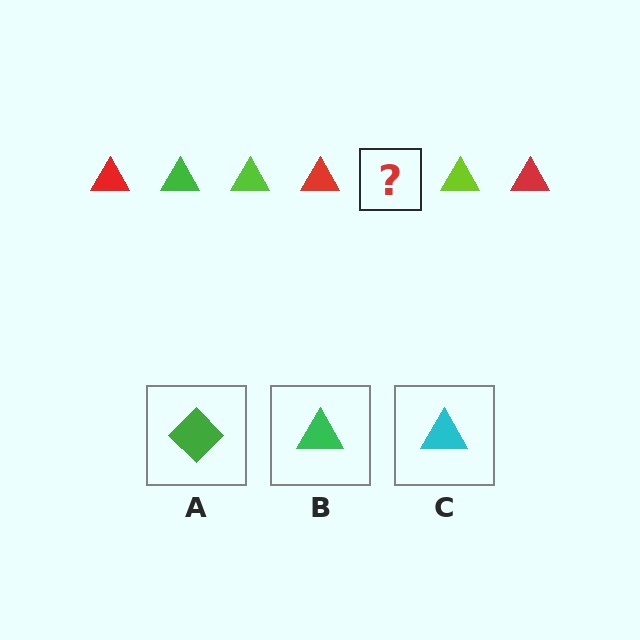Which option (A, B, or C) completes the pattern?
B.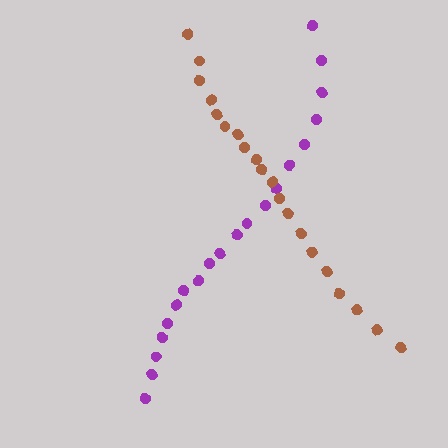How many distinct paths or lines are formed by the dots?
There are 2 distinct paths.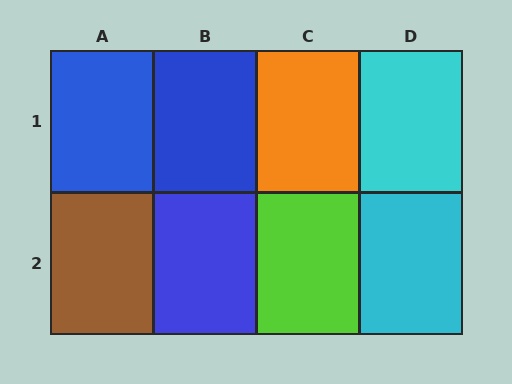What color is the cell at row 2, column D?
Cyan.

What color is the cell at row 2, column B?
Blue.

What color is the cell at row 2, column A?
Brown.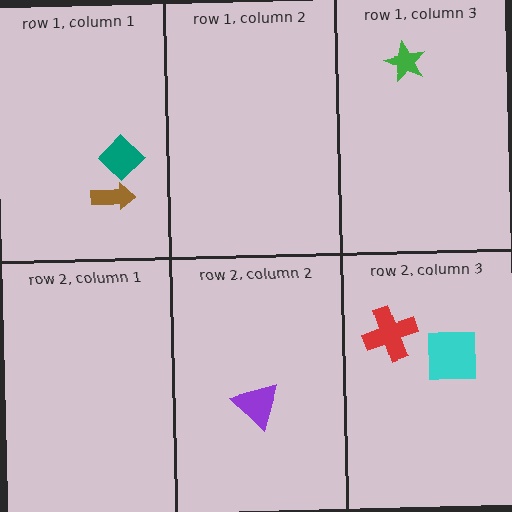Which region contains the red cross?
The row 2, column 3 region.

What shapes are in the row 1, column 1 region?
The brown arrow, the teal diamond.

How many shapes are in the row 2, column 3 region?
2.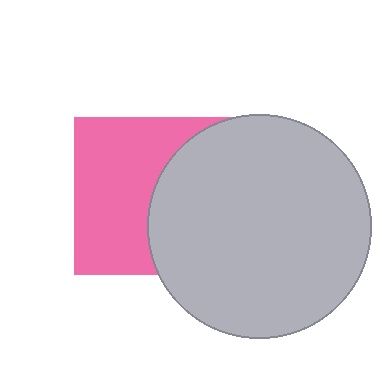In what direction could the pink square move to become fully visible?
The pink square could move left. That would shift it out from behind the light gray circle entirely.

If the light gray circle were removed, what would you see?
You would see the complete pink square.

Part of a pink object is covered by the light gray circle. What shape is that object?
It is a square.